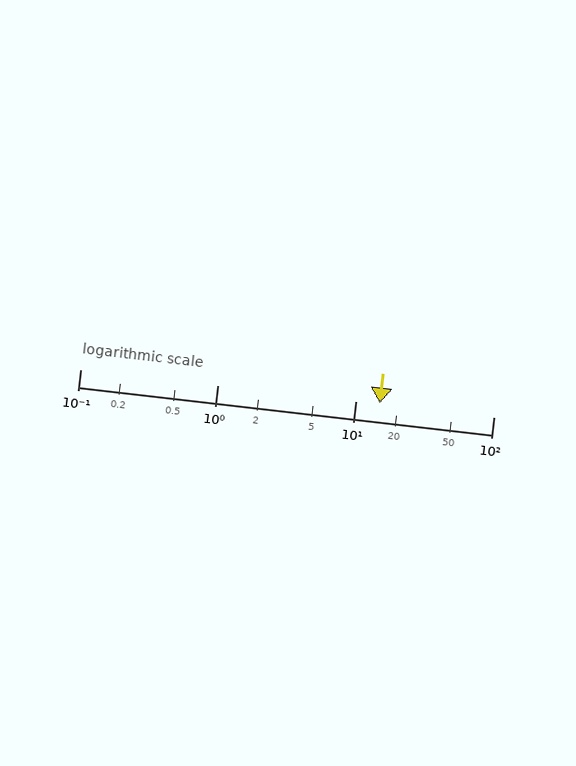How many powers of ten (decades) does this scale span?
The scale spans 3 decades, from 0.1 to 100.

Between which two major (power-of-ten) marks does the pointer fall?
The pointer is between 10 and 100.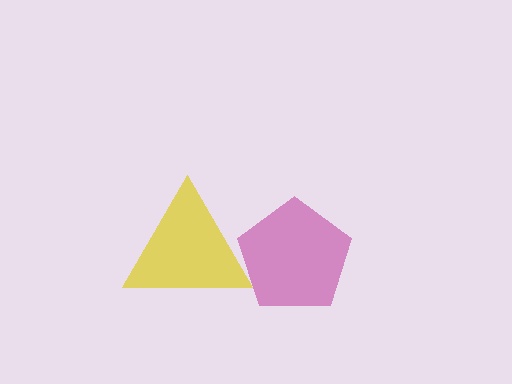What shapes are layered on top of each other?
The layered shapes are: a yellow triangle, a magenta pentagon.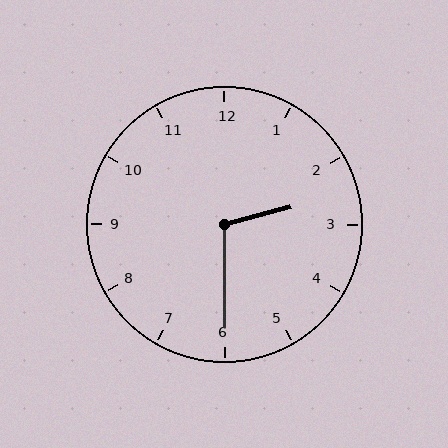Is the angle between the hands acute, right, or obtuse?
It is obtuse.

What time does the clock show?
2:30.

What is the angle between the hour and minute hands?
Approximately 105 degrees.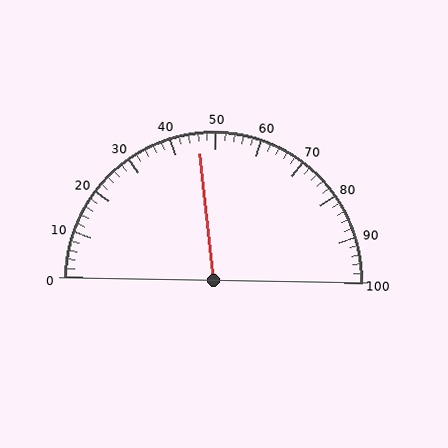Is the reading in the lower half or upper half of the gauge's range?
The reading is in the lower half of the range (0 to 100).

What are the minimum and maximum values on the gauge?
The gauge ranges from 0 to 100.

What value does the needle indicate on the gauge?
The needle indicates approximately 46.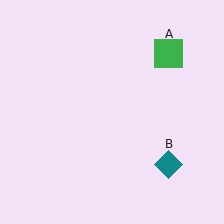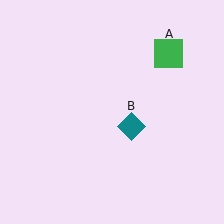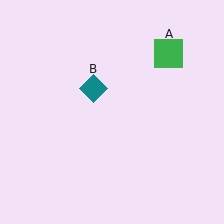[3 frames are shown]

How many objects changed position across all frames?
1 object changed position: teal diamond (object B).